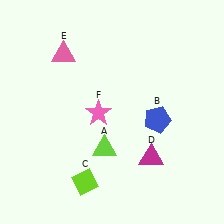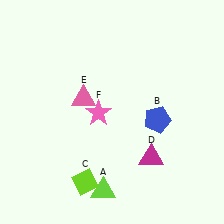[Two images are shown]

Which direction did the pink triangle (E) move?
The pink triangle (E) moved down.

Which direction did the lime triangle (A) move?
The lime triangle (A) moved down.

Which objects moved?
The objects that moved are: the lime triangle (A), the pink triangle (E).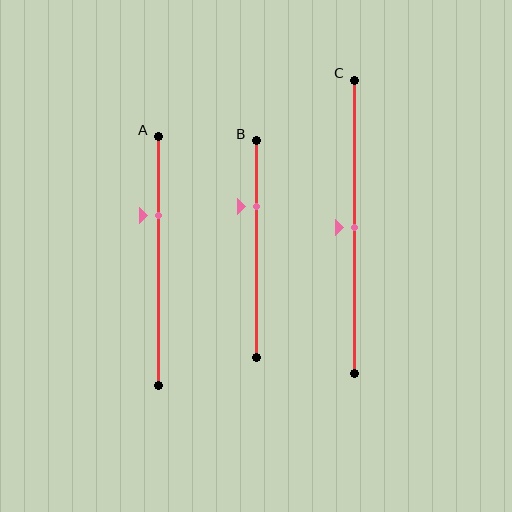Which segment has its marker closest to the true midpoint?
Segment C has its marker closest to the true midpoint.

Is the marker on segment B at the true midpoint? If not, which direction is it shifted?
No, the marker on segment B is shifted upward by about 20% of the segment length.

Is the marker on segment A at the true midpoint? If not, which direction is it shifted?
No, the marker on segment A is shifted upward by about 18% of the segment length.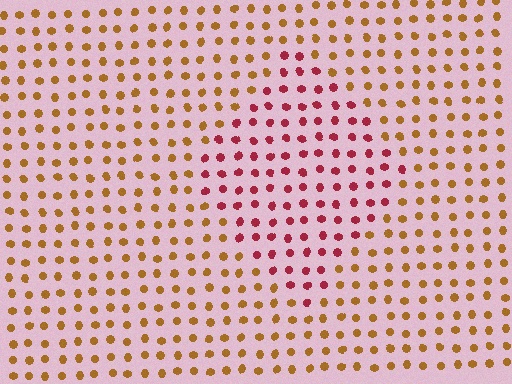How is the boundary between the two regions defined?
The boundary is defined purely by a slight shift in hue (about 47 degrees). Spacing, size, and orientation are identical on both sides.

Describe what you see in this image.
The image is filled with small brown elements in a uniform arrangement. A diamond-shaped region is visible where the elements are tinted to a slightly different hue, forming a subtle color boundary.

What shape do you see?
I see a diamond.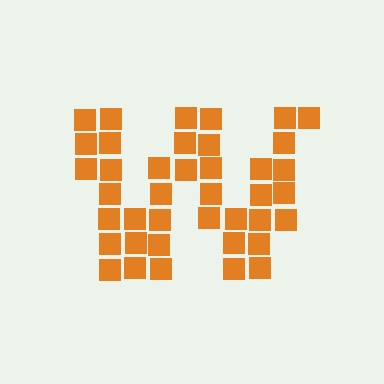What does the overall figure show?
The overall figure shows the letter W.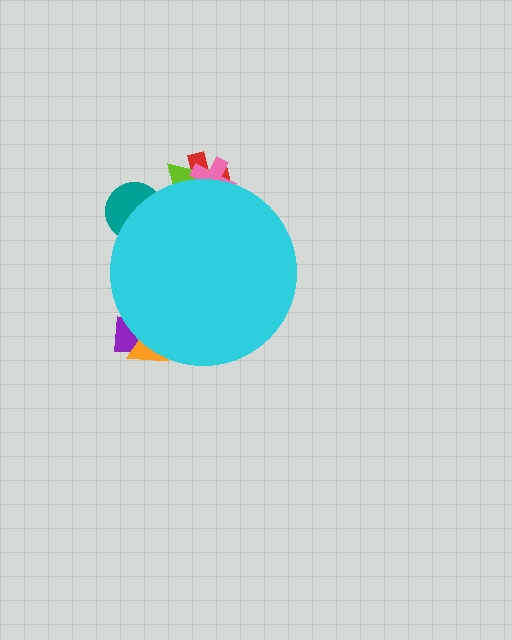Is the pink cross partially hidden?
Yes, the pink cross is partially hidden behind the cyan circle.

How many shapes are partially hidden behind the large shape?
6 shapes are partially hidden.